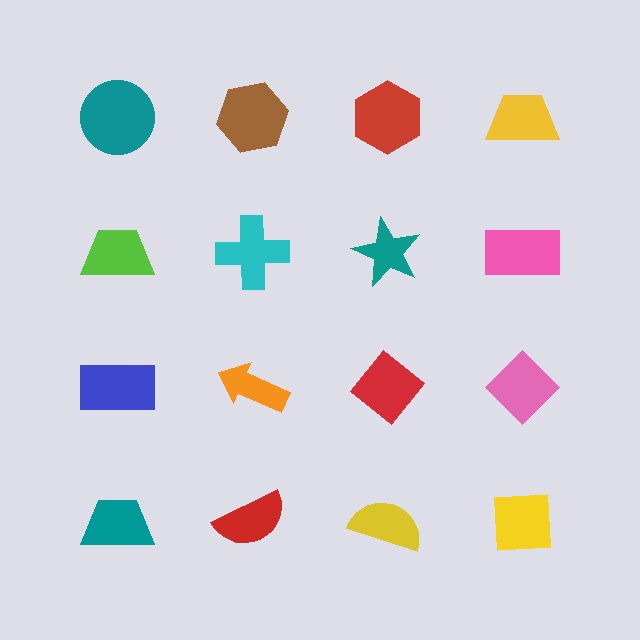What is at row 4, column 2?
A red semicircle.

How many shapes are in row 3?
4 shapes.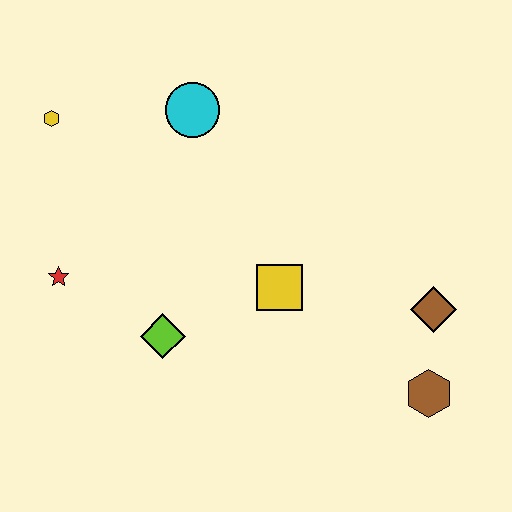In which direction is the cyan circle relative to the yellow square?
The cyan circle is above the yellow square.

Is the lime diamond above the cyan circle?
No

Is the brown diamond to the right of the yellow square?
Yes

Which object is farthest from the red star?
The brown hexagon is farthest from the red star.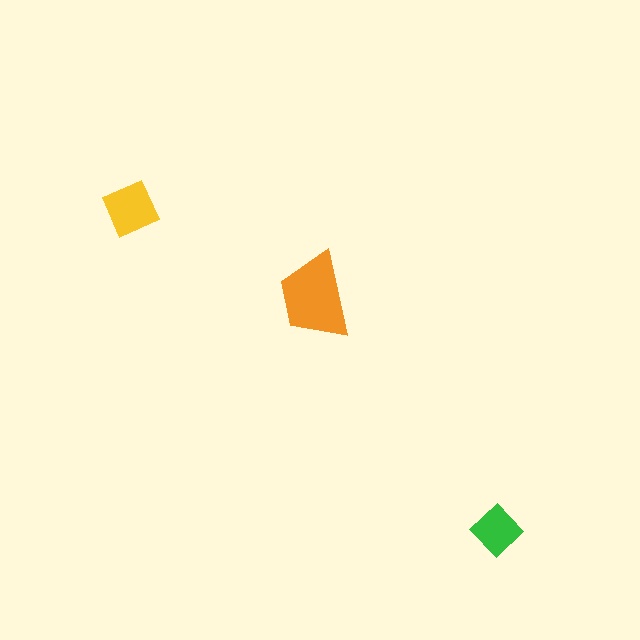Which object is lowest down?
The green diamond is bottommost.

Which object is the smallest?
The green diamond.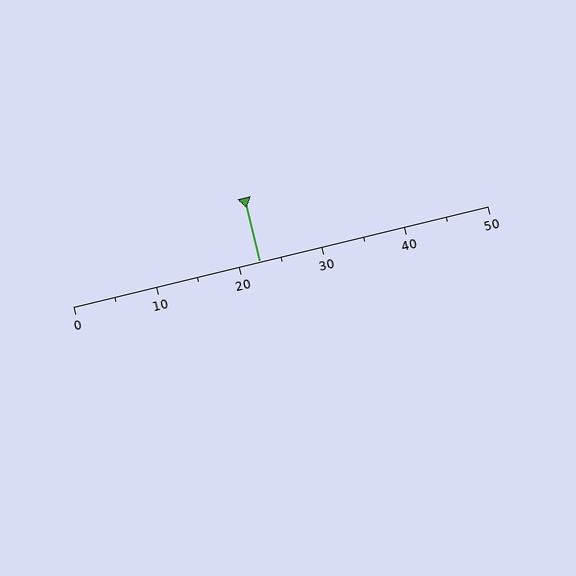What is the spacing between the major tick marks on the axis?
The major ticks are spaced 10 apart.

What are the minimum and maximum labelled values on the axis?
The axis runs from 0 to 50.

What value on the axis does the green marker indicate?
The marker indicates approximately 22.5.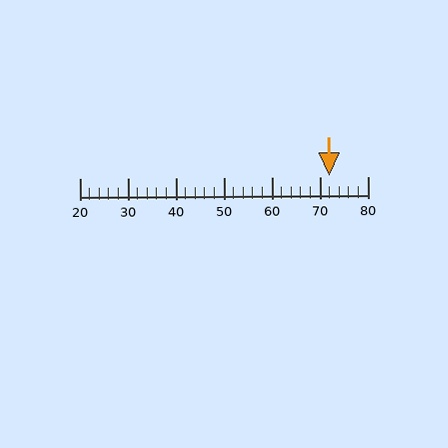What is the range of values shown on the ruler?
The ruler shows values from 20 to 80.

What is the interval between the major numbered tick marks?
The major tick marks are spaced 10 units apart.